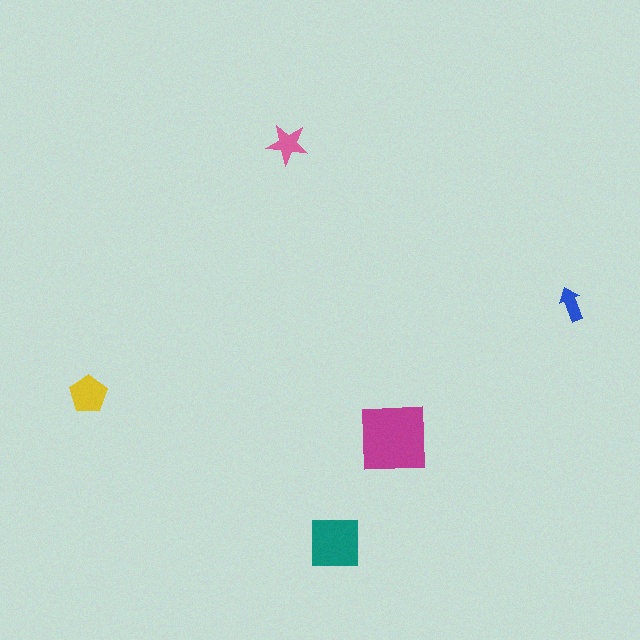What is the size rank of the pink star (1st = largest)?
4th.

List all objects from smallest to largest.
The blue arrow, the pink star, the yellow pentagon, the teal square, the magenta square.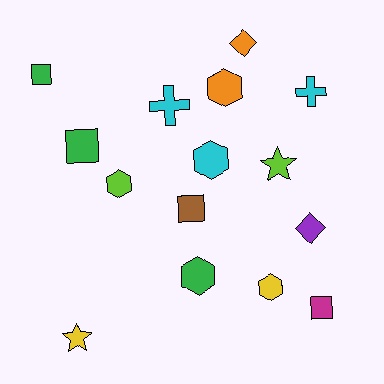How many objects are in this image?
There are 15 objects.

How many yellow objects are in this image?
There are 2 yellow objects.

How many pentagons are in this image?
There are no pentagons.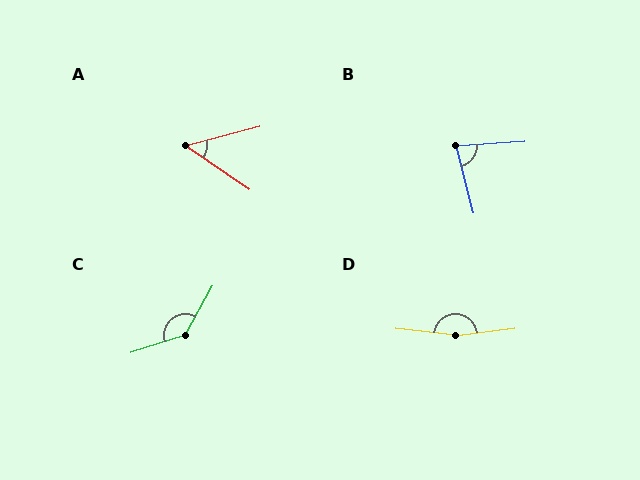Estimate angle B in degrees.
Approximately 79 degrees.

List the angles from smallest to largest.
A (50°), B (79°), C (137°), D (166°).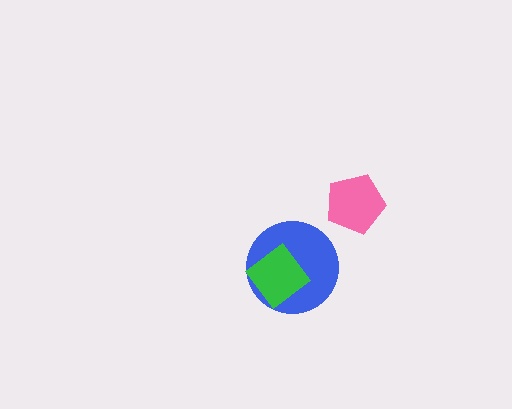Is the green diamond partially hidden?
No, no other shape covers it.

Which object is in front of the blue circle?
The green diamond is in front of the blue circle.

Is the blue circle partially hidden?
Yes, it is partially covered by another shape.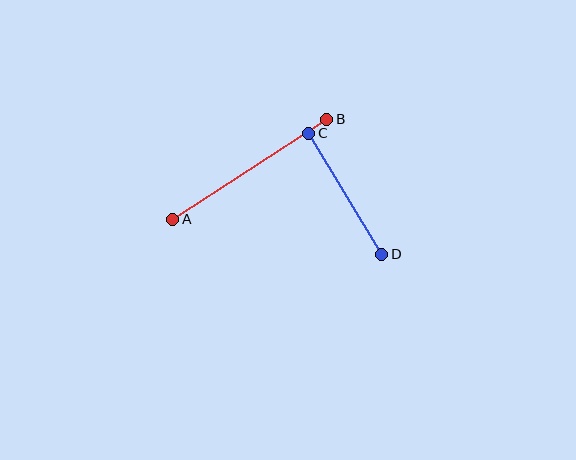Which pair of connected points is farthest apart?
Points A and B are farthest apart.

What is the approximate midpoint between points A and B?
The midpoint is at approximately (250, 169) pixels.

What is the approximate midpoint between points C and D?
The midpoint is at approximately (345, 194) pixels.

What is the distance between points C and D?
The distance is approximately 141 pixels.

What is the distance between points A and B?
The distance is approximately 183 pixels.